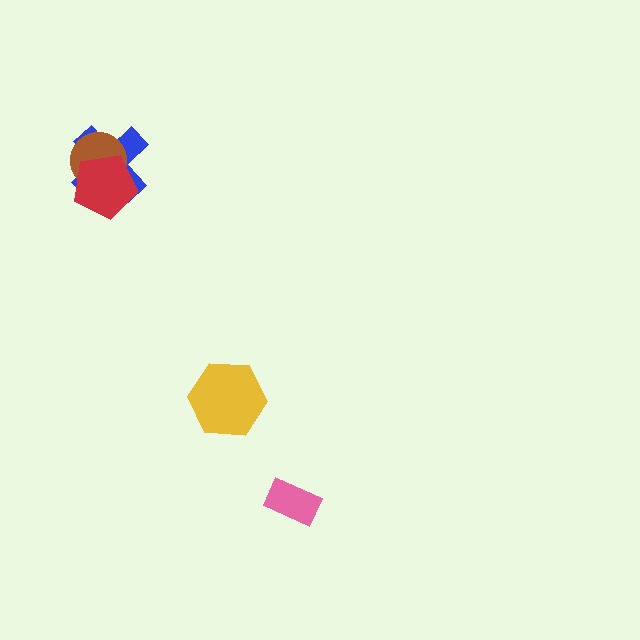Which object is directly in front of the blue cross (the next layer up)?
The brown circle is directly in front of the blue cross.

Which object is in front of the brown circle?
The red pentagon is in front of the brown circle.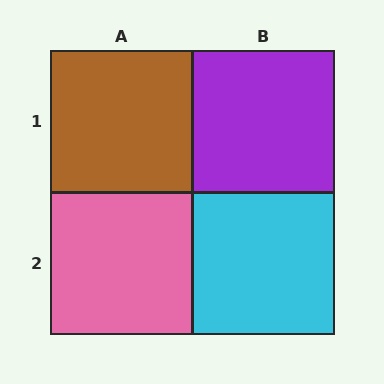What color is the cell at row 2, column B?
Cyan.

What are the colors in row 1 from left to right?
Brown, purple.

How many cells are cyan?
1 cell is cyan.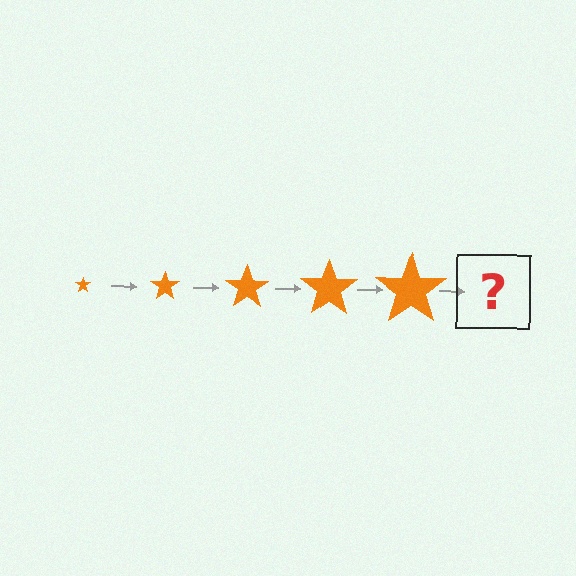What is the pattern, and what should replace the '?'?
The pattern is that the star gets progressively larger each step. The '?' should be an orange star, larger than the previous one.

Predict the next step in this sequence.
The next step is an orange star, larger than the previous one.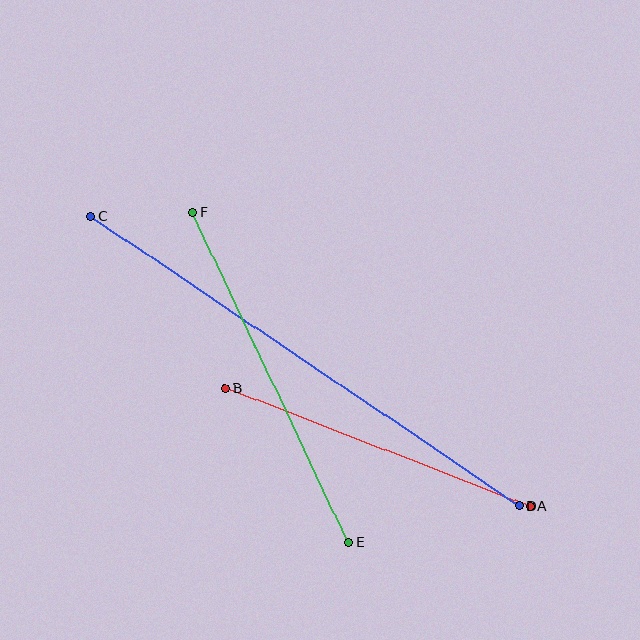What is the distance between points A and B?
The distance is approximately 328 pixels.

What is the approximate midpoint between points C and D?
The midpoint is at approximately (305, 361) pixels.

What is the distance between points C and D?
The distance is approximately 518 pixels.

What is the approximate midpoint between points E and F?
The midpoint is at approximately (271, 377) pixels.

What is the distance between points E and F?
The distance is approximately 364 pixels.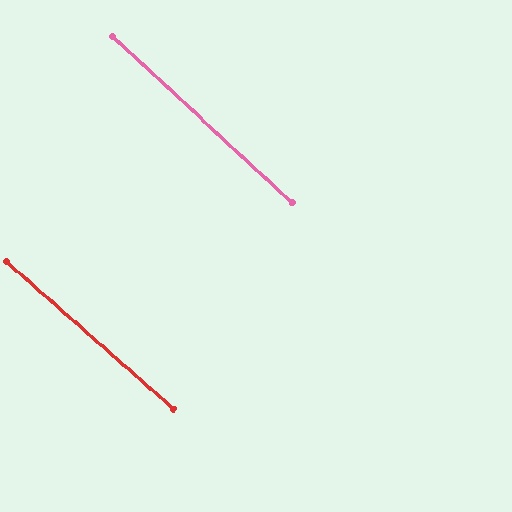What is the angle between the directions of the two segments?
Approximately 1 degree.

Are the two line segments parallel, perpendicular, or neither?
Parallel — their directions differ by only 1.4°.